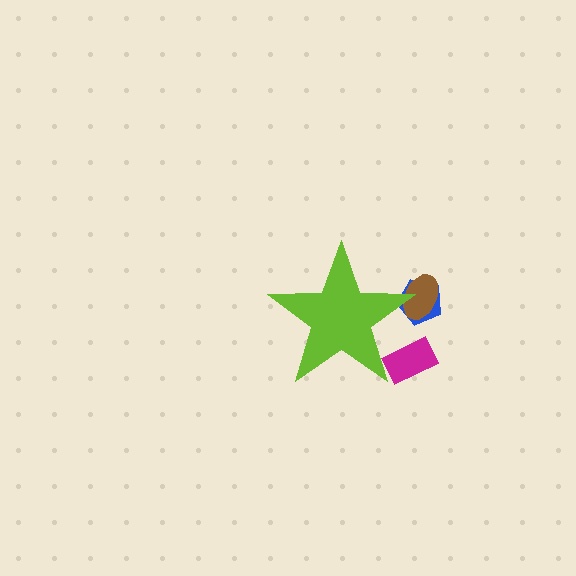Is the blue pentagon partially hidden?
Yes, the blue pentagon is partially hidden behind the lime star.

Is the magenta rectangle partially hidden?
Yes, the magenta rectangle is partially hidden behind the lime star.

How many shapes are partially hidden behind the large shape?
3 shapes are partially hidden.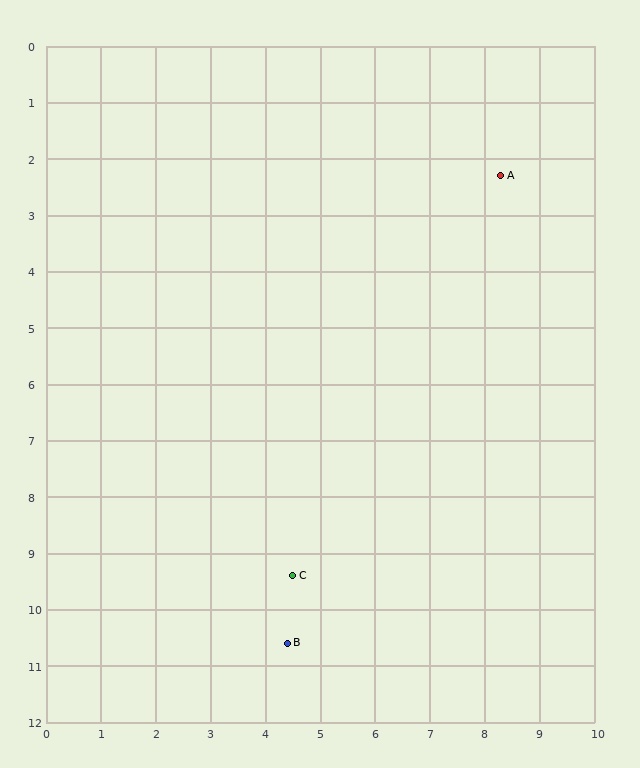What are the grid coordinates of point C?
Point C is at approximately (4.5, 9.4).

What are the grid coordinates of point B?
Point B is at approximately (4.4, 10.6).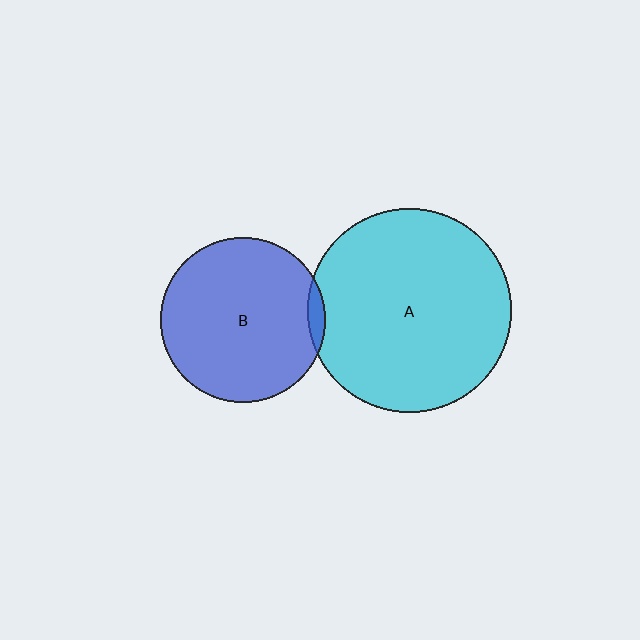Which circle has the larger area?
Circle A (cyan).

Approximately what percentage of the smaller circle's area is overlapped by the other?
Approximately 5%.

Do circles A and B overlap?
Yes.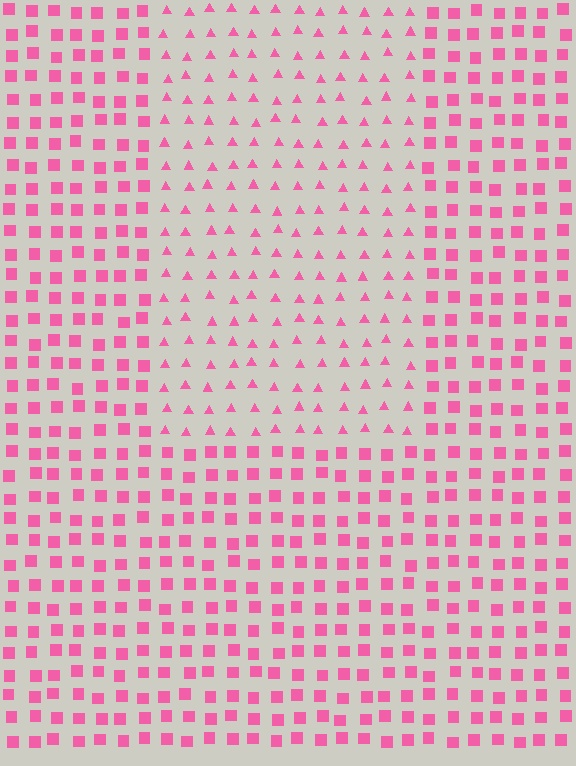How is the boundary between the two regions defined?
The boundary is defined by a change in element shape: triangles inside vs. squares outside. All elements share the same color and spacing.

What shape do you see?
I see a rectangle.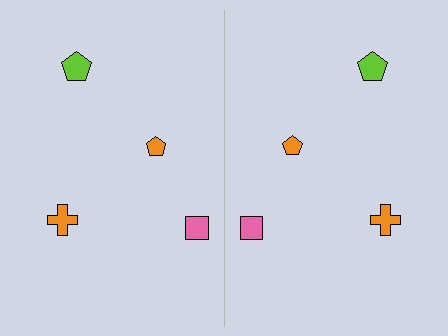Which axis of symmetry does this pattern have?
The pattern has a vertical axis of symmetry running through the center of the image.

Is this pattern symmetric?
Yes, this pattern has bilateral (reflection) symmetry.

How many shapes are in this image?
There are 8 shapes in this image.